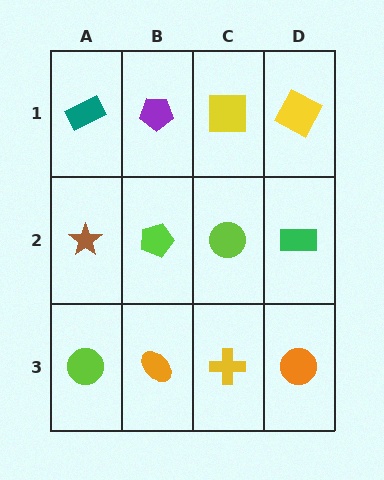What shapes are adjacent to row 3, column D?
A green rectangle (row 2, column D), a yellow cross (row 3, column C).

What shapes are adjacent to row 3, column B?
A lime pentagon (row 2, column B), a lime circle (row 3, column A), a yellow cross (row 3, column C).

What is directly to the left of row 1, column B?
A teal rectangle.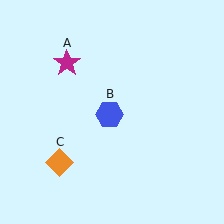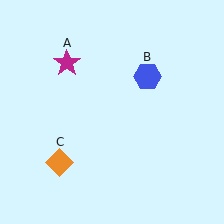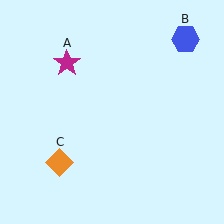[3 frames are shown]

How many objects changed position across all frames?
1 object changed position: blue hexagon (object B).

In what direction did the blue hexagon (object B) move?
The blue hexagon (object B) moved up and to the right.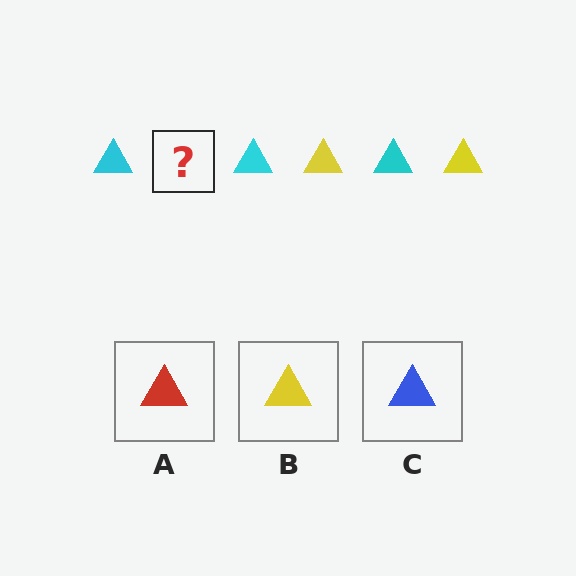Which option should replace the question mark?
Option B.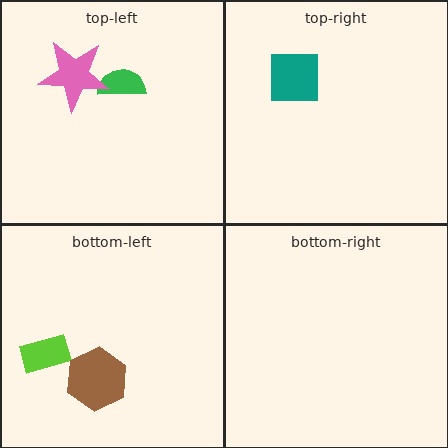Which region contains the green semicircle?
The top-left region.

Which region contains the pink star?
The top-left region.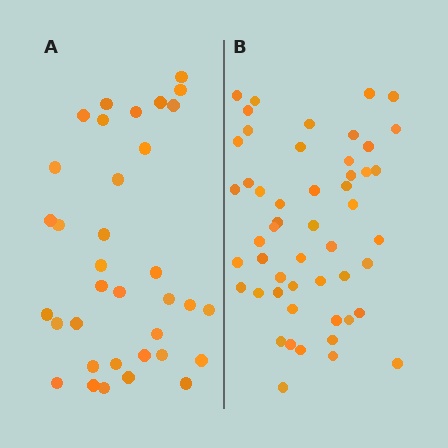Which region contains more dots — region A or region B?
Region B (the right region) has more dots.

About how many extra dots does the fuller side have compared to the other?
Region B has approximately 15 more dots than region A.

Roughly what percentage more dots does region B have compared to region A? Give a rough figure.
About 45% more.